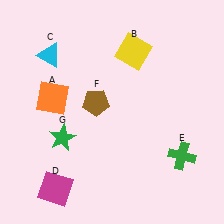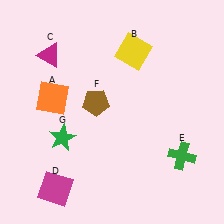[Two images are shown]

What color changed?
The triangle (C) changed from cyan in Image 1 to magenta in Image 2.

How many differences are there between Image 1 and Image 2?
There is 1 difference between the two images.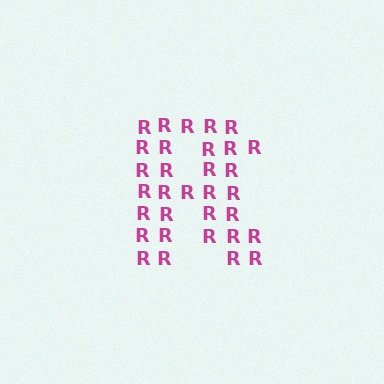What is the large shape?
The large shape is the letter R.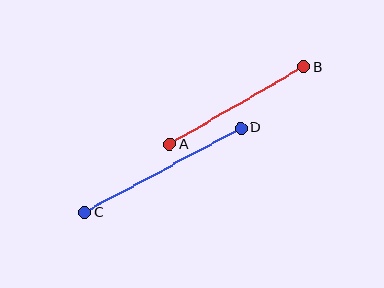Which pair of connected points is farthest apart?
Points C and D are farthest apart.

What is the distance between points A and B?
The distance is approximately 155 pixels.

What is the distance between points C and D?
The distance is approximately 177 pixels.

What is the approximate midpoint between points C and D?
The midpoint is at approximately (163, 170) pixels.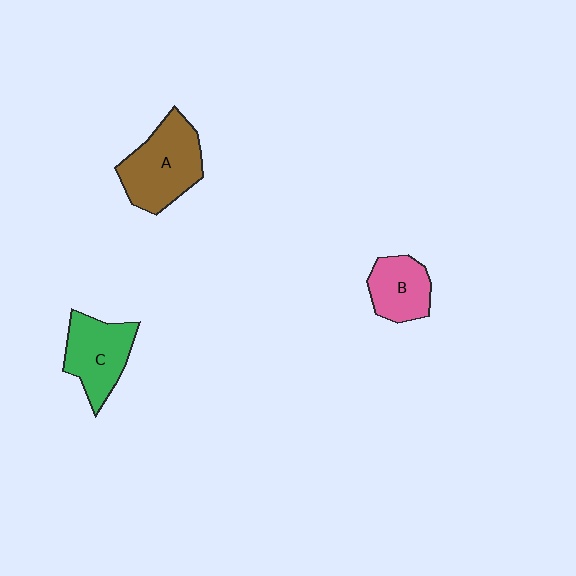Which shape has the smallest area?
Shape B (pink).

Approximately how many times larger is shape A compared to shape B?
Approximately 1.6 times.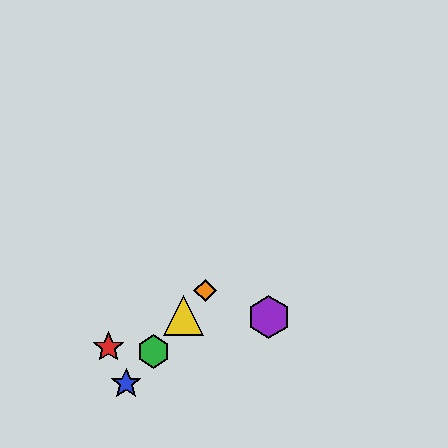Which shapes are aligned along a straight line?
The blue star, the green hexagon, the yellow triangle, the orange diamond are aligned along a straight line.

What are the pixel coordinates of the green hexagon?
The green hexagon is at (153, 351).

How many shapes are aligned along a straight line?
4 shapes (the blue star, the green hexagon, the yellow triangle, the orange diamond) are aligned along a straight line.